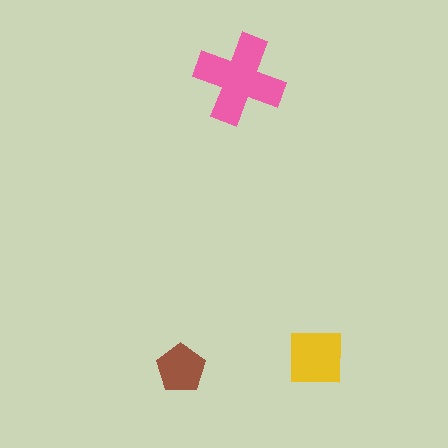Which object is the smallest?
The brown pentagon.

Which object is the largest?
The pink cross.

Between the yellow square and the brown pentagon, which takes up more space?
The yellow square.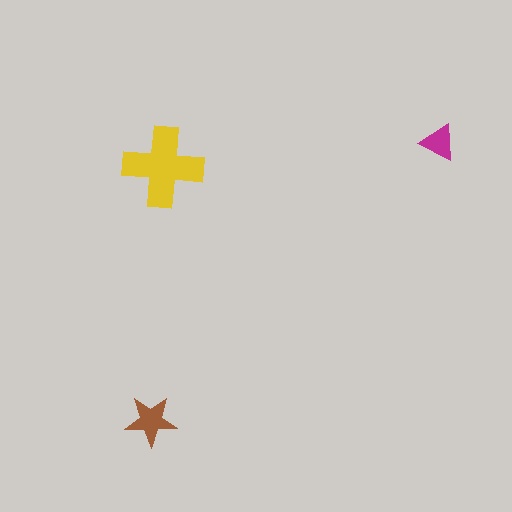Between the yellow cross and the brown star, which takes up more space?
The yellow cross.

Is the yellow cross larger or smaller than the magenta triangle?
Larger.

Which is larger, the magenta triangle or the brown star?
The brown star.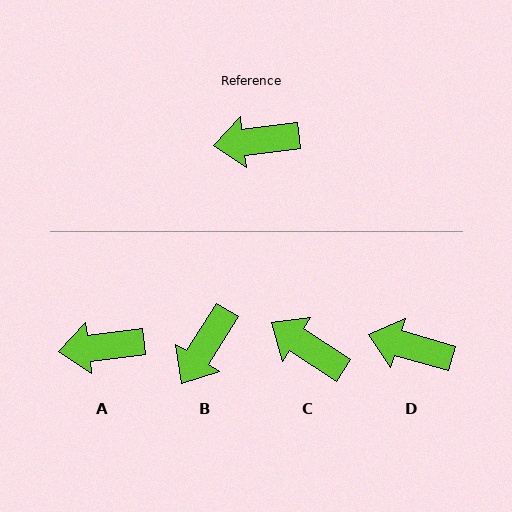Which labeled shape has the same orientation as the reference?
A.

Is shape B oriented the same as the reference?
No, it is off by about 52 degrees.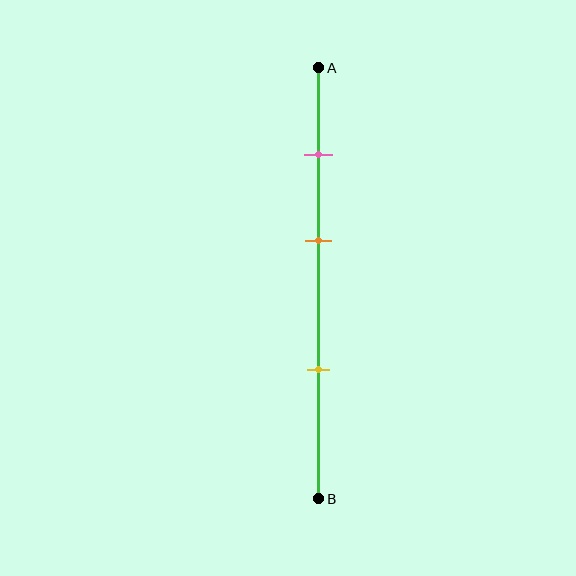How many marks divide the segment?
There are 3 marks dividing the segment.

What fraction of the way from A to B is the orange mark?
The orange mark is approximately 40% (0.4) of the way from A to B.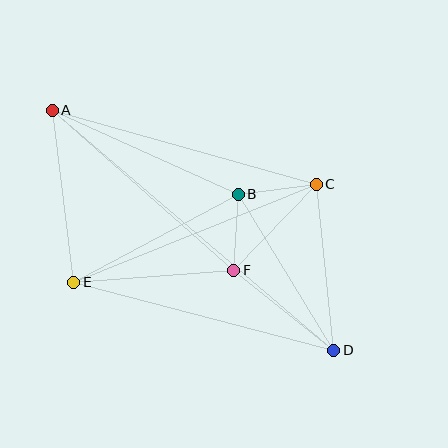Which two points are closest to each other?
Points B and F are closest to each other.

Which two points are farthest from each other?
Points A and D are farthest from each other.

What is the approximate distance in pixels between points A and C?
The distance between A and C is approximately 274 pixels.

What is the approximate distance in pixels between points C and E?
The distance between C and E is approximately 261 pixels.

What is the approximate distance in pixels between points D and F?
The distance between D and F is approximately 128 pixels.